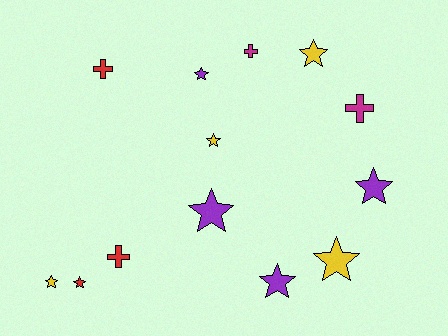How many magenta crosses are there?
There are 2 magenta crosses.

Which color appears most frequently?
Yellow, with 4 objects.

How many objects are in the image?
There are 13 objects.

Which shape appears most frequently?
Star, with 9 objects.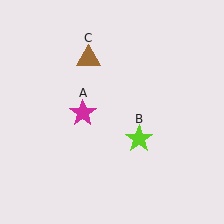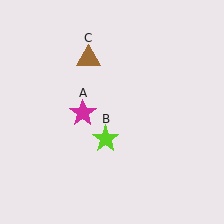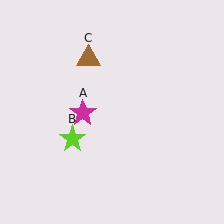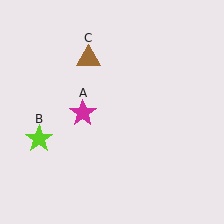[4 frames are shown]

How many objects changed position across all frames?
1 object changed position: lime star (object B).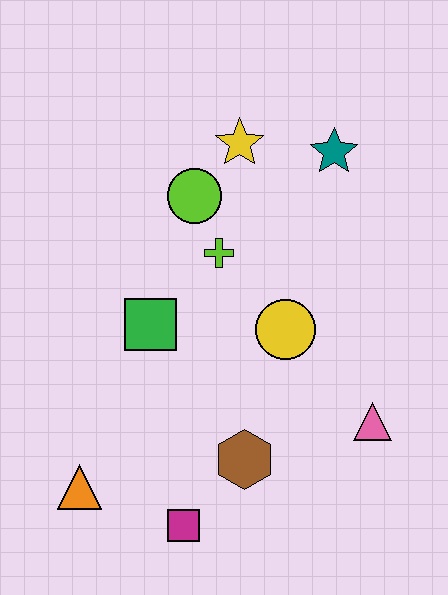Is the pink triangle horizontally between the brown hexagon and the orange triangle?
No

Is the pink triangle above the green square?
No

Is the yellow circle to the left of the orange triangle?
No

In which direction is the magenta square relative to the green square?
The magenta square is below the green square.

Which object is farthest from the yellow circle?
The orange triangle is farthest from the yellow circle.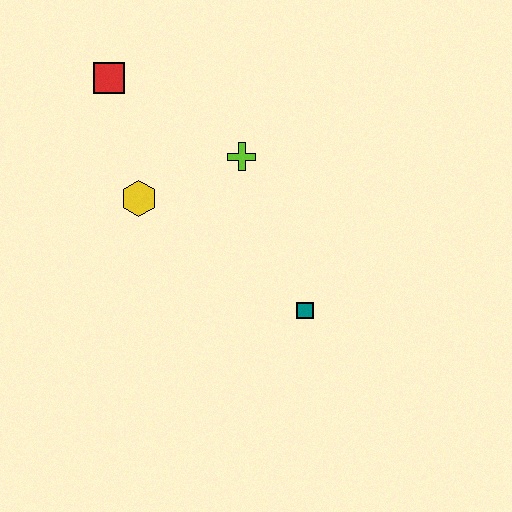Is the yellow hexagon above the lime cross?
No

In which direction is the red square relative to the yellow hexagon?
The red square is above the yellow hexagon.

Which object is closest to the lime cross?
The yellow hexagon is closest to the lime cross.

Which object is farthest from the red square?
The teal square is farthest from the red square.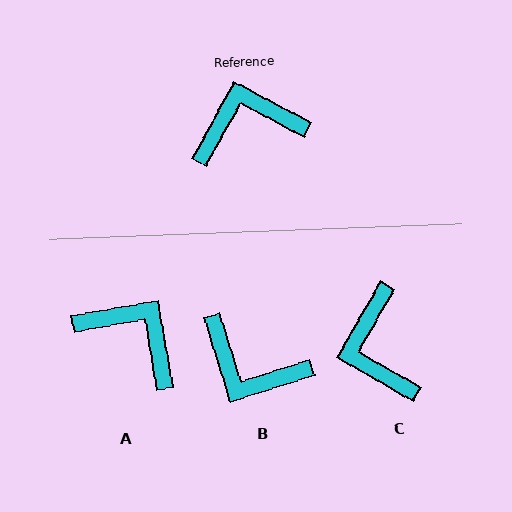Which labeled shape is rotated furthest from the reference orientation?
B, about 136 degrees away.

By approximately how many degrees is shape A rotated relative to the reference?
Approximately 52 degrees clockwise.